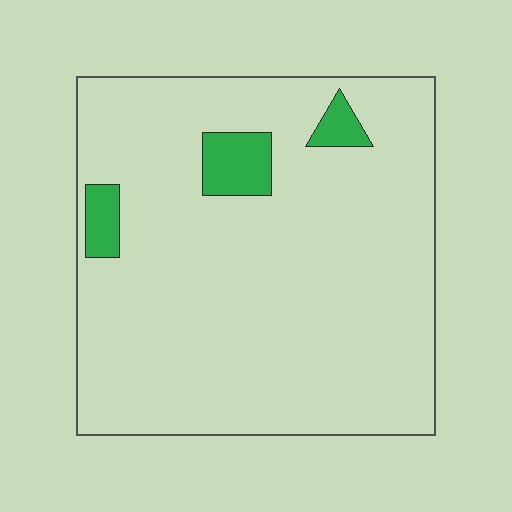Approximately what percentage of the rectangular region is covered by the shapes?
Approximately 5%.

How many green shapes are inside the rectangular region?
3.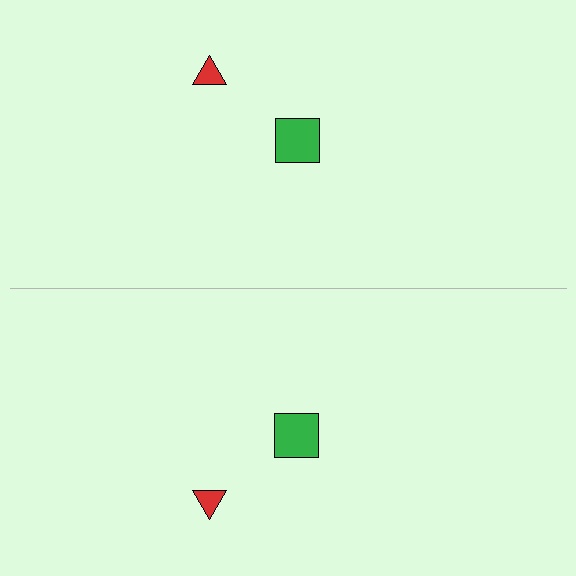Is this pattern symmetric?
Yes, this pattern has bilateral (reflection) symmetry.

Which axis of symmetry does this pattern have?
The pattern has a horizontal axis of symmetry running through the center of the image.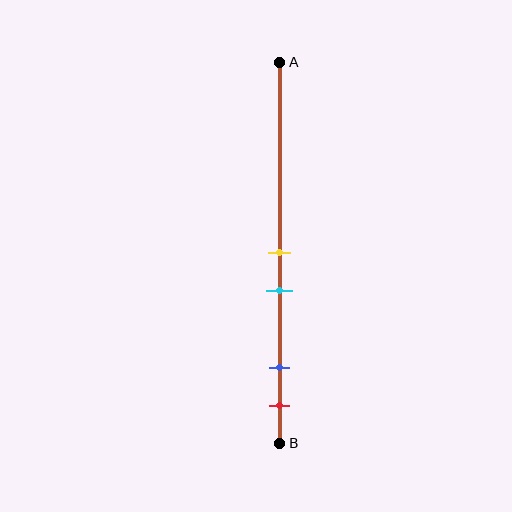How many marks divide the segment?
There are 4 marks dividing the segment.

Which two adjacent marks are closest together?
The yellow and cyan marks are the closest adjacent pair.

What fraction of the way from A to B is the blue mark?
The blue mark is approximately 80% (0.8) of the way from A to B.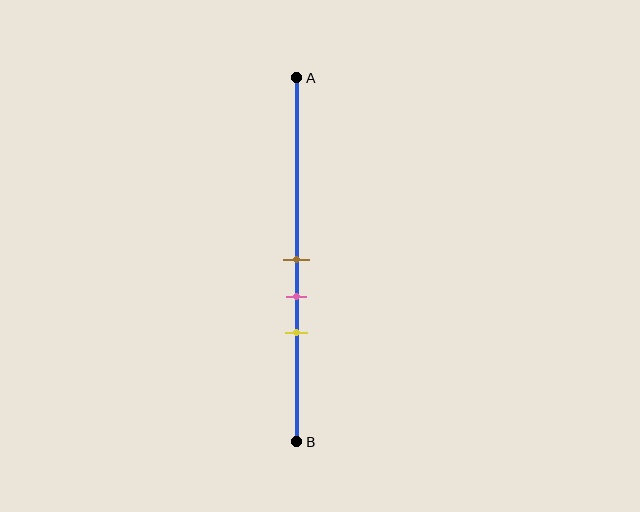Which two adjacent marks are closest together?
The brown and pink marks are the closest adjacent pair.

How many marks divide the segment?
There are 3 marks dividing the segment.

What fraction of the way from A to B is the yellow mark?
The yellow mark is approximately 70% (0.7) of the way from A to B.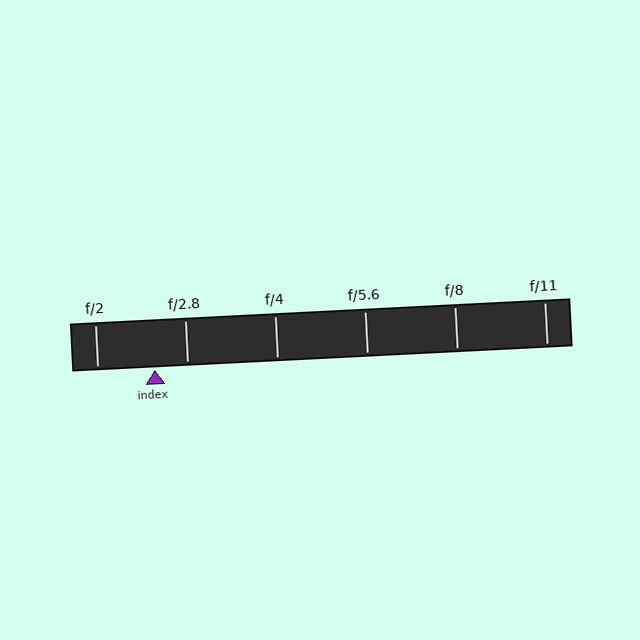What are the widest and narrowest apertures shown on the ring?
The widest aperture shown is f/2 and the narrowest is f/11.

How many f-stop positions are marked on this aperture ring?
There are 6 f-stop positions marked.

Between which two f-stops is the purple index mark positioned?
The index mark is between f/2 and f/2.8.